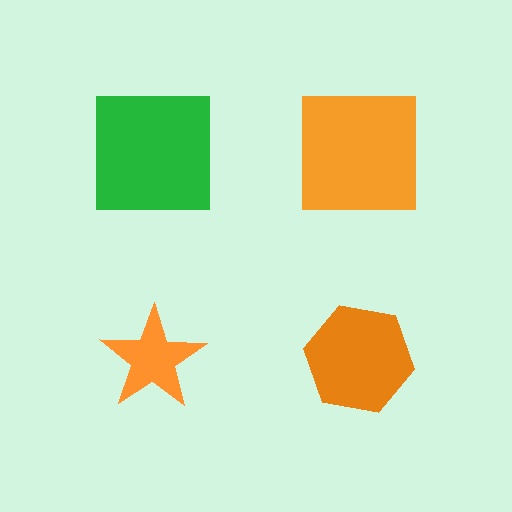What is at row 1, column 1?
A green square.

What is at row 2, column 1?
An orange star.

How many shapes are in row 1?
2 shapes.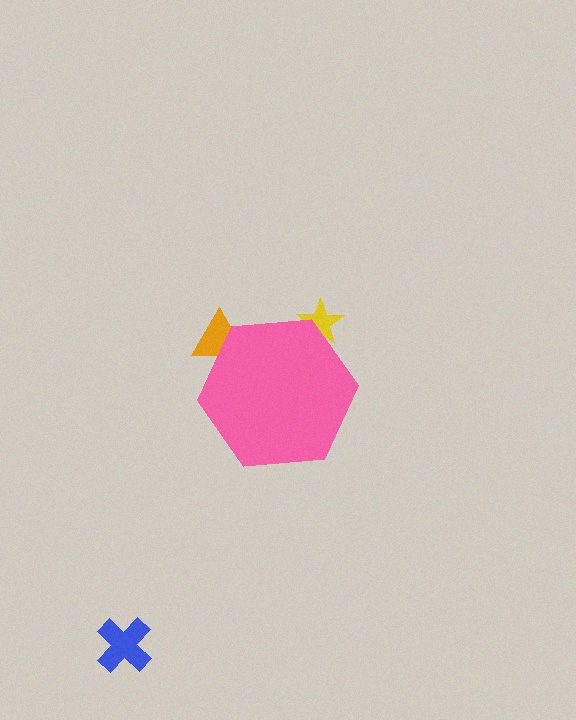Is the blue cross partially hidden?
No, the blue cross is fully visible.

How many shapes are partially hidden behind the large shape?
2 shapes are partially hidden.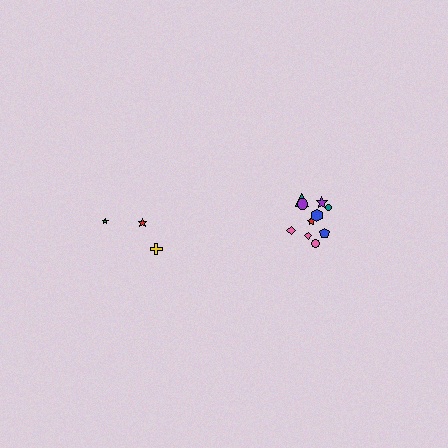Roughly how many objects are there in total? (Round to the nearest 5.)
Roughly 15 objects in total.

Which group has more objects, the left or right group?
The right group.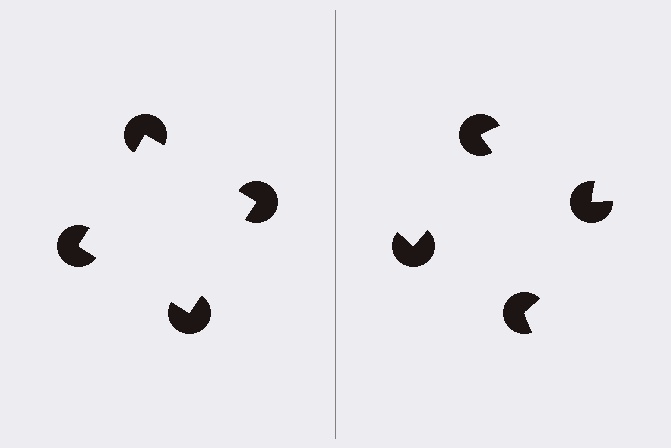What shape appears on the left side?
An illusory square.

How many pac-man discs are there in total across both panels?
8 — 4 on each side.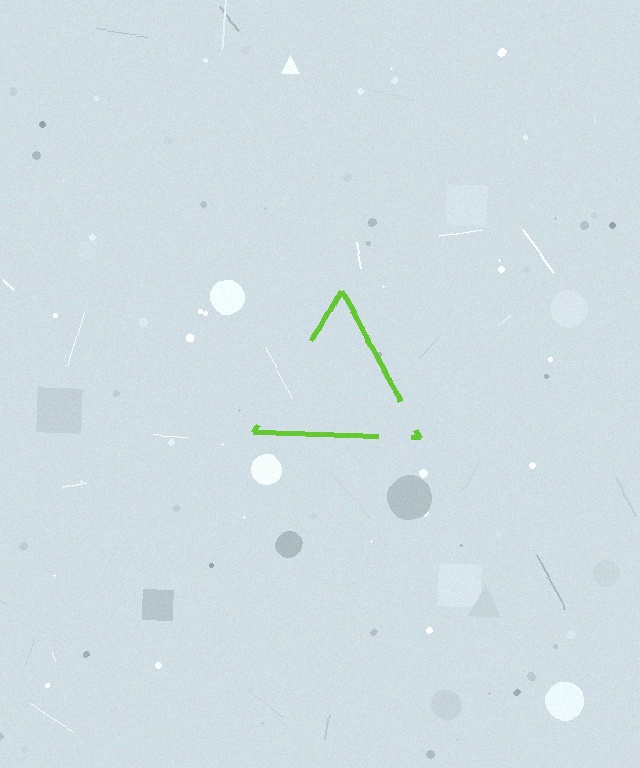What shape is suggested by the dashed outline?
The dashed outline suggests a triangle.